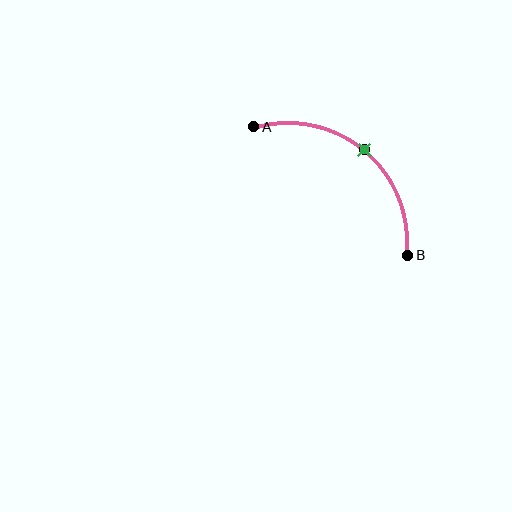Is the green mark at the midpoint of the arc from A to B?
Yes. The green mark lies on the arc at equal arc-length from both A and B — it is the arc midpoint.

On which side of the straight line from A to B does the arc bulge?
The arc bulges above and to the right of the straight line connecting A and B.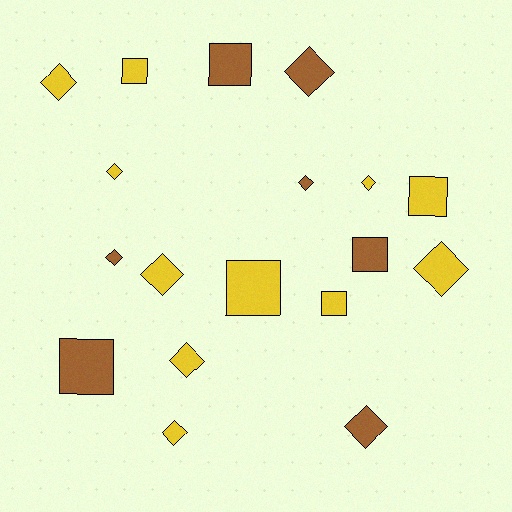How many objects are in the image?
There are 18 objects.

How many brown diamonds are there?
There are 4 brown diamonds.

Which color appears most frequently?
Yellow, with 11 objects.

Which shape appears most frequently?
Diamond, with 11 objects.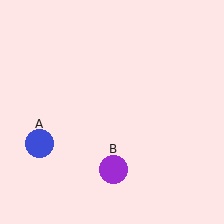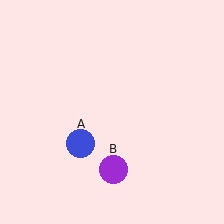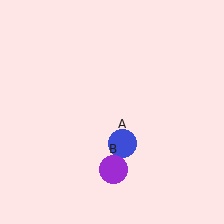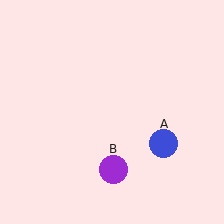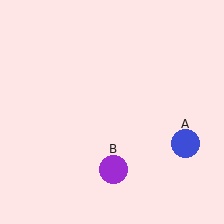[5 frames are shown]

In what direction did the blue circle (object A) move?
The blue circle (object A) moved right.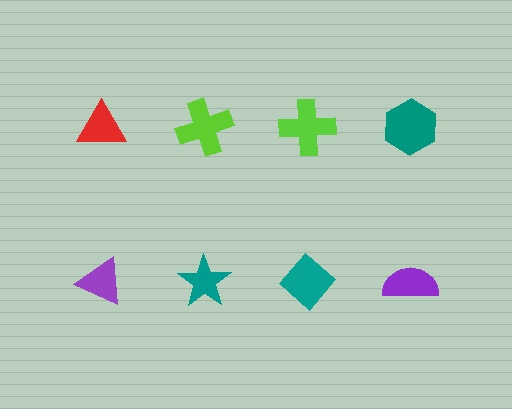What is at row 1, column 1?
A red triangle.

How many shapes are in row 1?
4 shapes.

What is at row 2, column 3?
A teal diamond.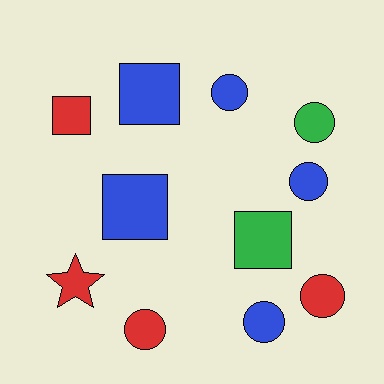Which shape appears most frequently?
Circle, with 6 objects.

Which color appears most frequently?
Blue, with 5 objects.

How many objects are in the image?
There are 11 objects.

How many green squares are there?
There is 1 green square.